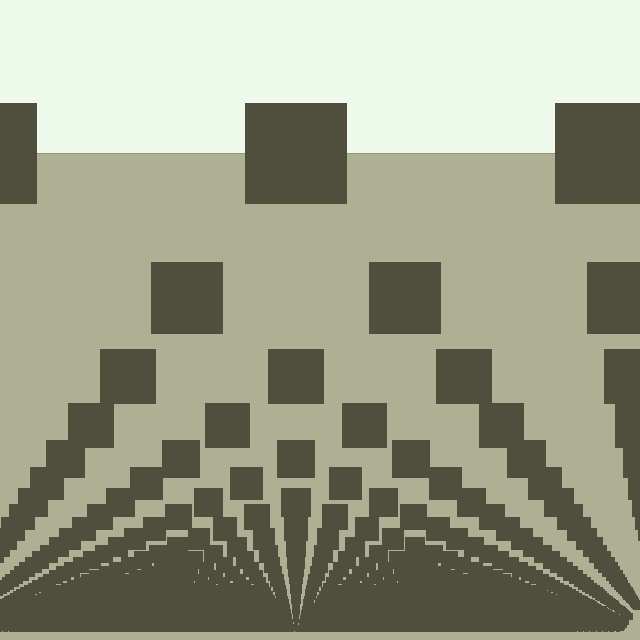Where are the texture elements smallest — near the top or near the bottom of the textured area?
Near the bottom.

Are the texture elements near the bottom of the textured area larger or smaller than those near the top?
Smaller. The gradient is inverted — elements near the bottom are smaller and denser.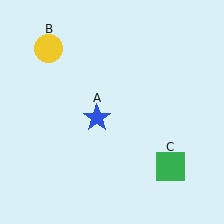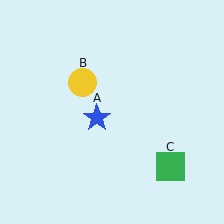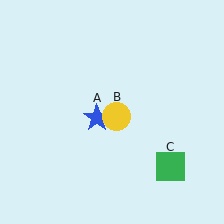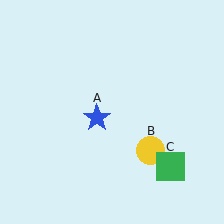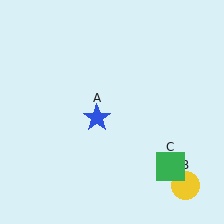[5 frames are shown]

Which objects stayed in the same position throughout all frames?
Blue star (object A) and green square (object C) remained stationary.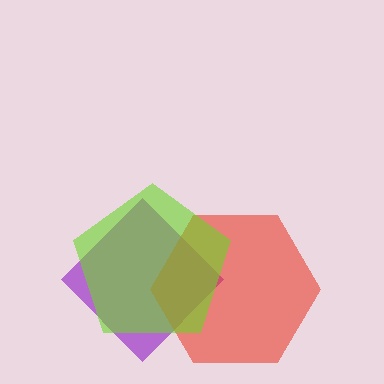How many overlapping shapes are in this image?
There are 3 overlapping shapes in the image.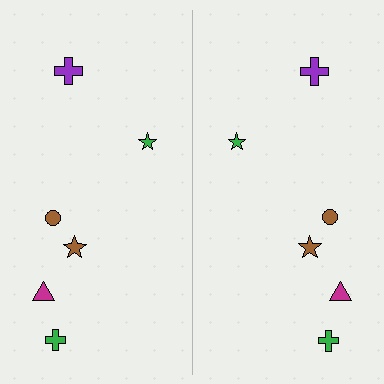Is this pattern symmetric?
Yes, this pattern has bilateral (reflection) symmetry.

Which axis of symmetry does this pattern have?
The pattern has a vertical axis of symmetry running through the center of the image.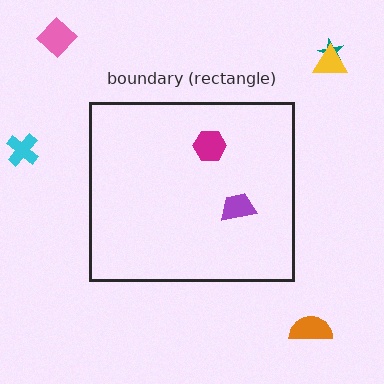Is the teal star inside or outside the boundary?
Outside.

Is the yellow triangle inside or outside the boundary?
Outside.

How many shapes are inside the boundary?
2 inside, 5 outside.